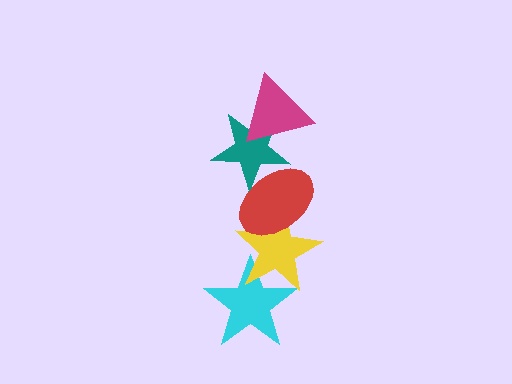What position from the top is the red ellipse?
The red ellipse is 3rd from the top.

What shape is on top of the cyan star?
The yellow star is on top of the cyan star.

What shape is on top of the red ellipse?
The teal star is on top of the red ellipse.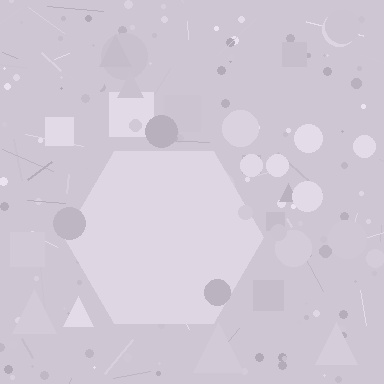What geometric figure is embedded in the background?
A hexagon is embedded in the background.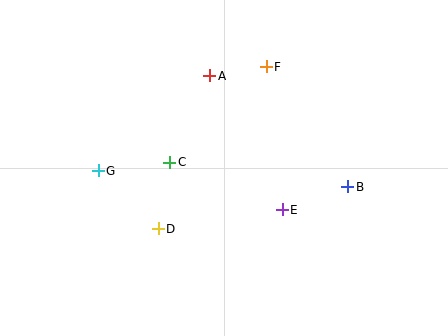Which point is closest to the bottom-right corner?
Point B is closest to the bottom-right corner.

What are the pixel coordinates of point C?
Point C is at (170, 162).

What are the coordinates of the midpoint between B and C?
The midpoint between B and C is at (259, 175).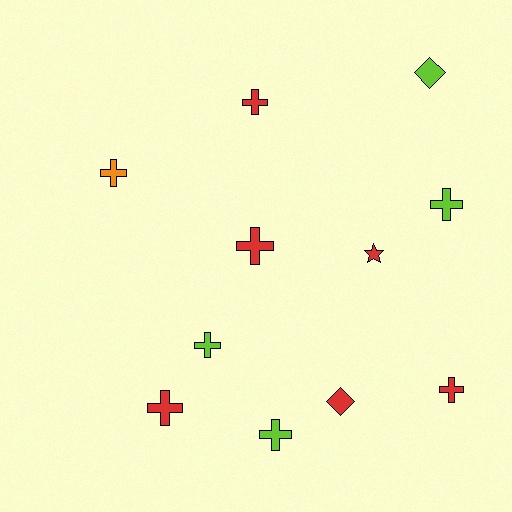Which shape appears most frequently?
Cross, with 8 objects.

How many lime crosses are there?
There are 3 lime crosses.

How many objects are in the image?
There are 11 objects.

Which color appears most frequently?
Red, with 6 objects.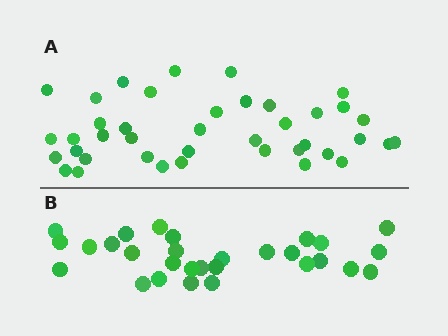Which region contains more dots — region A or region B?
Region A (the top region) has more dots.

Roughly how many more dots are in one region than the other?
Region A has roughly 12 or so more dots than region B.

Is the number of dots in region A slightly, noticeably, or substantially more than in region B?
Region A has noticeably more, but not dramatically so. The ratio is roughly 1.4 to 1.